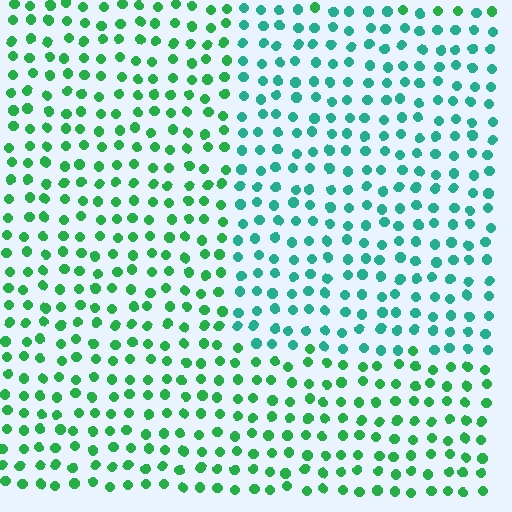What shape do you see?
I see a rectangle.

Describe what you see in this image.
The image is filled with small green elements in a uniform arrangement. A rectangle-shaped region is visible where the elements are tinted to a slightly different hue, forming a subtle color boundary.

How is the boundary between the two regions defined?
The boundary is defined purely by a slight shift in hue (about 34 degrees). Spacing, size, and orientation are identical on both sides.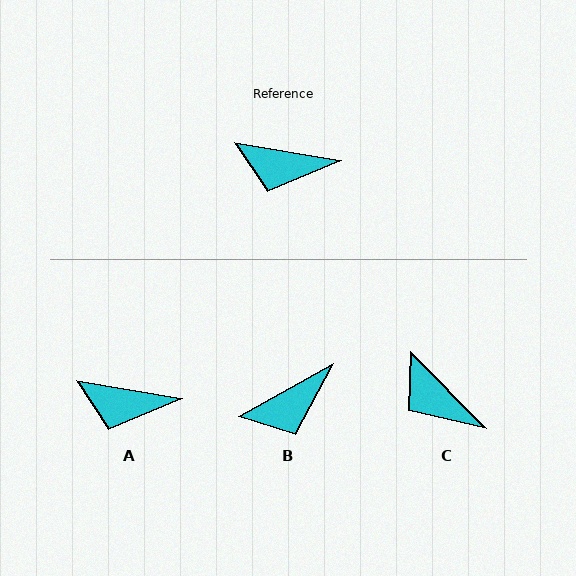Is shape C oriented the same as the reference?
No, it is off by about 35 degrees.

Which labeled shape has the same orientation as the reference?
A.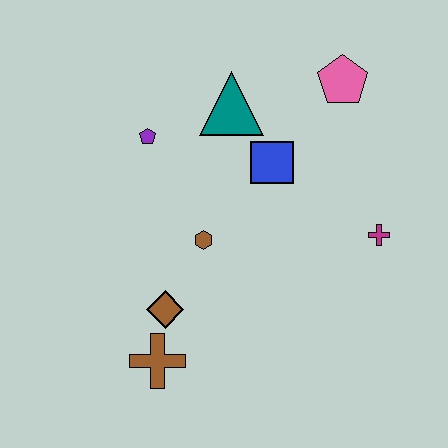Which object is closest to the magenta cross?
The blue square is closest to the magenta cross.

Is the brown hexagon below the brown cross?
No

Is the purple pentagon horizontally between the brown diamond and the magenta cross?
No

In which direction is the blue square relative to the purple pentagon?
The blue square is to the right of the purple pentagon.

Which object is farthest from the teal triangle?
The brown cross is farthest from the teal triangle.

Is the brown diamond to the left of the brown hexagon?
Yes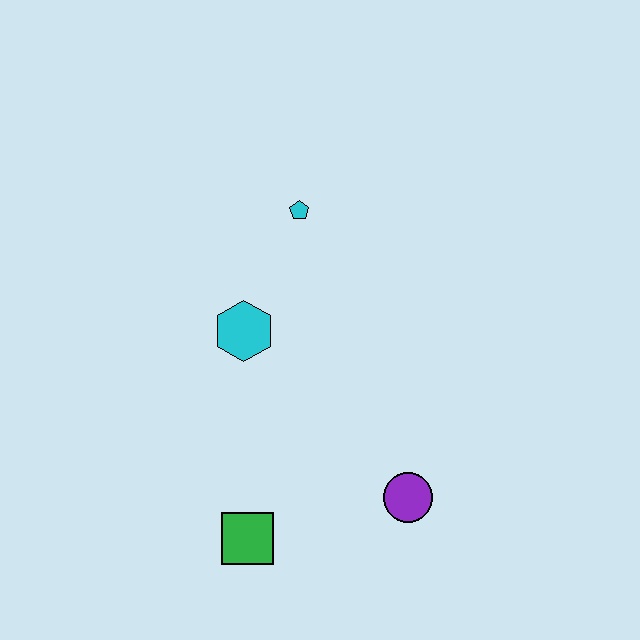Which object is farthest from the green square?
The cyan pentagon is farthest from the green square.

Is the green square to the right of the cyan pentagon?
No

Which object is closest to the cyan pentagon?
The cyan hexagon is closest to the cyan pentagon.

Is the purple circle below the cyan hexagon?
Yes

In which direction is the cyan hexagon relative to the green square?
The cyan hexagon is above the green square.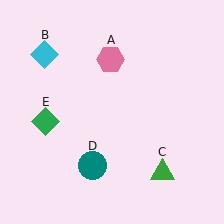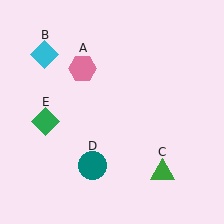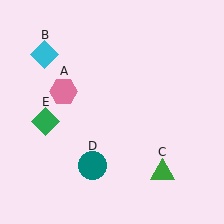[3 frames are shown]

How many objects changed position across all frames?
1 object changed position: pink hexagon (object A).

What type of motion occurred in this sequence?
The pink hexagon (object A) rotated counterclockwise around the center of the scene.